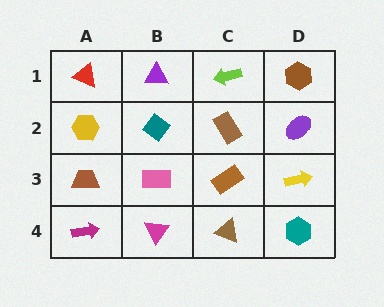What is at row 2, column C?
A brown rectangle.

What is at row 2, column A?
A yellow hexagon.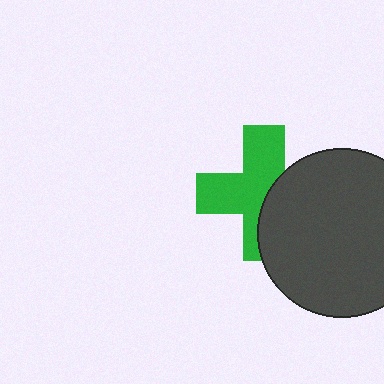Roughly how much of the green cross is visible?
About half of it is visible (roughly 59%).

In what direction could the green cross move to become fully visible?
The green cross could move left. That would shift it out from behind the dark gray circle entirely.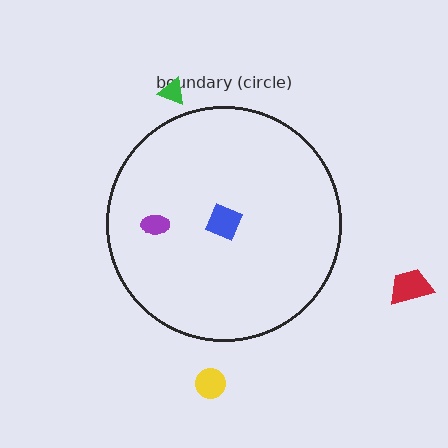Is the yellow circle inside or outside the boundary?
Outside.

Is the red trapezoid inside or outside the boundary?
Outside.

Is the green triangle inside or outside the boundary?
Outside.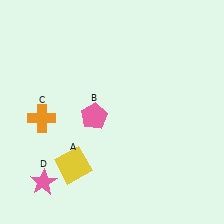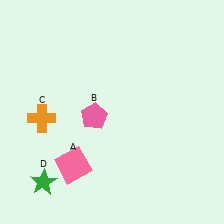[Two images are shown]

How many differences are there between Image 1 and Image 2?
There are 2 differences between the two images.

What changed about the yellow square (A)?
In Image 1, A is yellow. In Image 2, it changed to pink.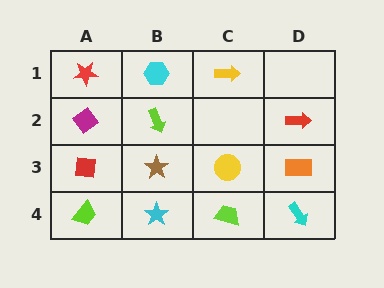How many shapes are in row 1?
3 shapes.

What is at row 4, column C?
A lime trapezoid.